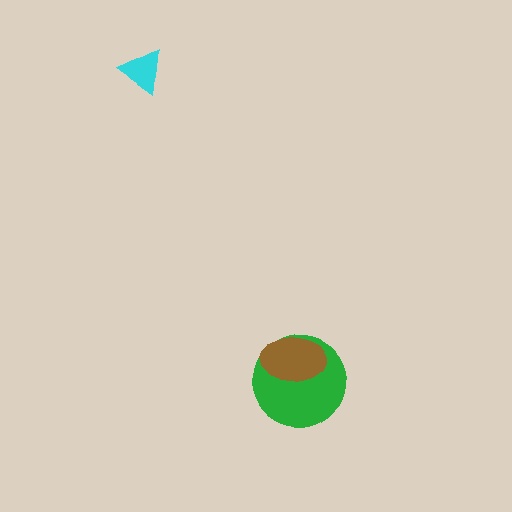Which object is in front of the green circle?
The brown ellipse is in front of the green circle.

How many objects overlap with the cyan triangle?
0 objects overlap with the cyan triangle.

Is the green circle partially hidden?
Yes, it is partially covered by another shape.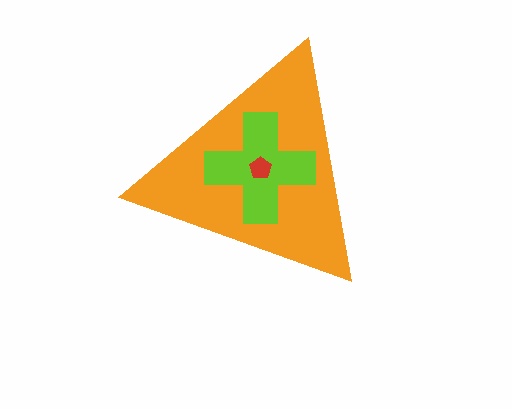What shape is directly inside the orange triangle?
The lime cross.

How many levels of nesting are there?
3.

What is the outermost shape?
The orange triangle.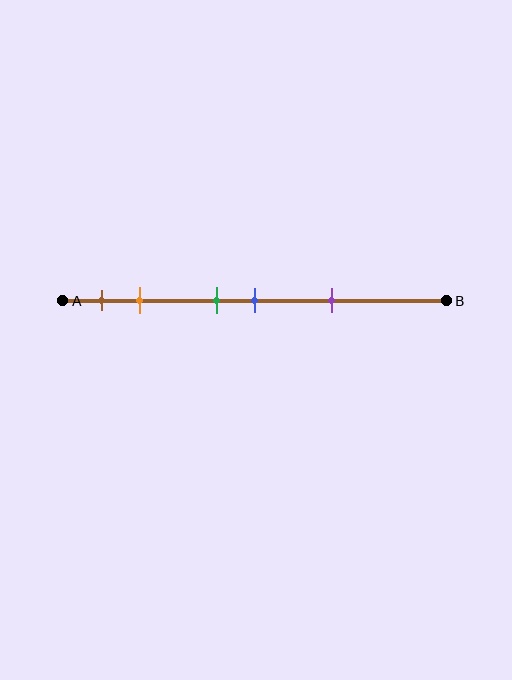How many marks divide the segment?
There are 5 marks dividing the segment.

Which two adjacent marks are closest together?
The green and blue marks are the closest adjacent pair.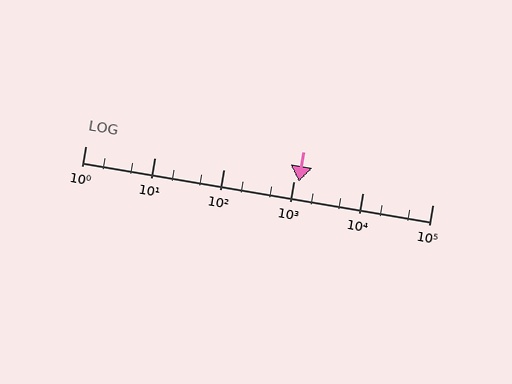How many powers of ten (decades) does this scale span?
The scale spans 5 decades, from 1 to 100000.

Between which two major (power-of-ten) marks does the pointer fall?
The pointer is between 1000 and 10000.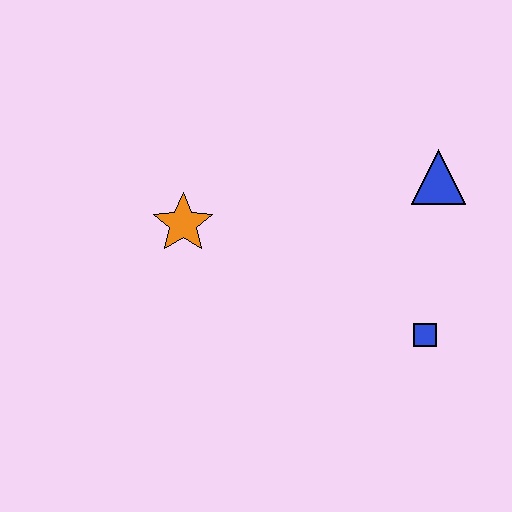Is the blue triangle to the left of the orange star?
No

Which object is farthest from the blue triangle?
The orange star is farthest from the blue triangle.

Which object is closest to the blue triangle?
The blue square is closest to the blue triangle.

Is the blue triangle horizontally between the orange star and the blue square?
No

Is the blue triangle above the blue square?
Yes